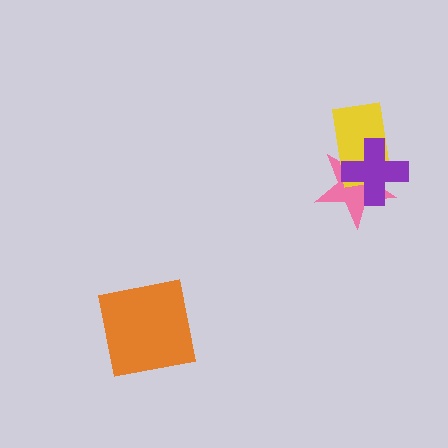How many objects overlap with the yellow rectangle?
2 objects overlap with the yellow rectangle.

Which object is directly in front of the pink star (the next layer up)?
The yellow rectangle is directly in front of the pink star.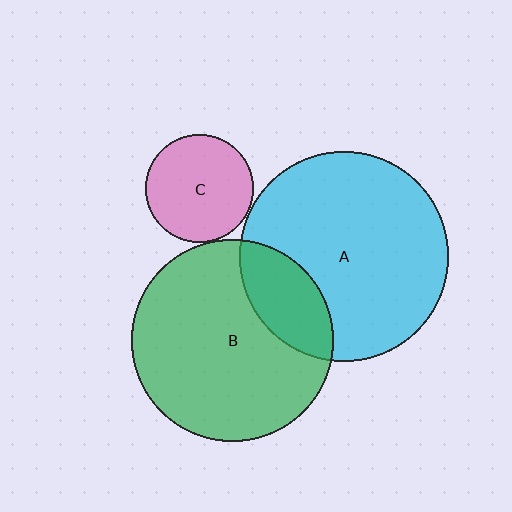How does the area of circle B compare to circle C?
Approximately 3.5 times.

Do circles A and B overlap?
Yes.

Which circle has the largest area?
Circle A (cyan).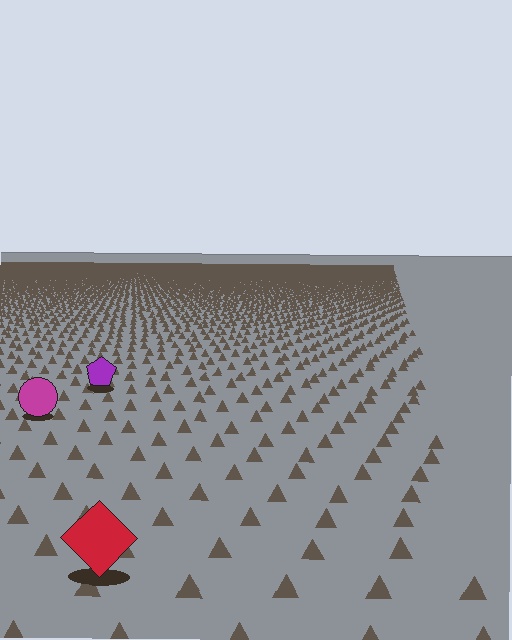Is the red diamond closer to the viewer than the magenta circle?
Yes. The red diamond is closer — you can tell from the texture gradient: the ground texture is coarser near it.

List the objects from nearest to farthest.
From nearest to farthest: the red diamond, the magenta circle, the purple pentagon.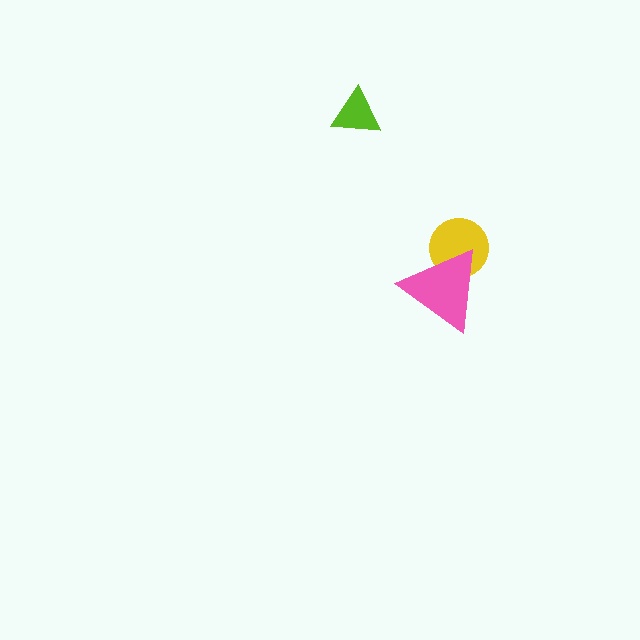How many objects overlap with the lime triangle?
0 objects overlap with the lime triangle.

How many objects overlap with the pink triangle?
1 object overlaps with the pink triangle.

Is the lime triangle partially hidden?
No, no other shape covers it.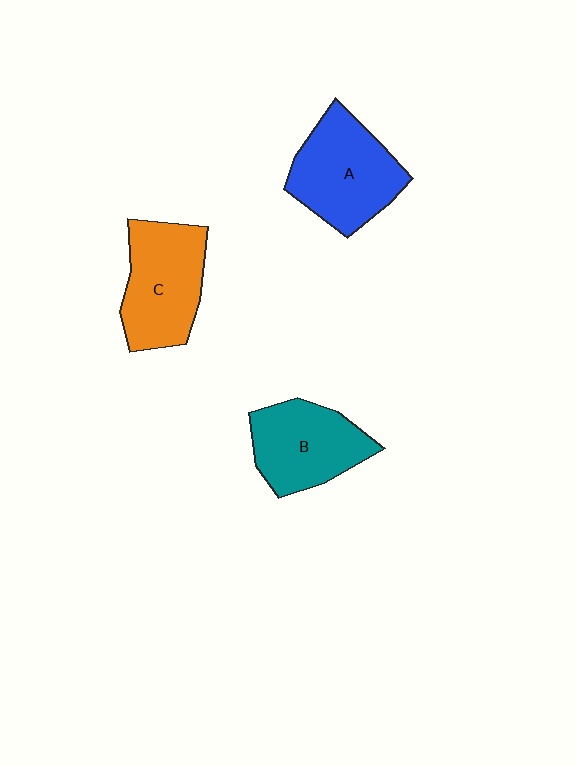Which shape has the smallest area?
Shape B (teal).